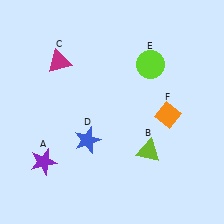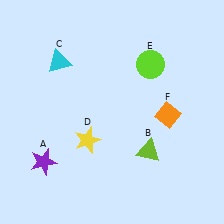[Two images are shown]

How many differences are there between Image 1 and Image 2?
There are 2 differences between the two images.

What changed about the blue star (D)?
In Image 1, D is blue. In Image 2, it changed to yellow.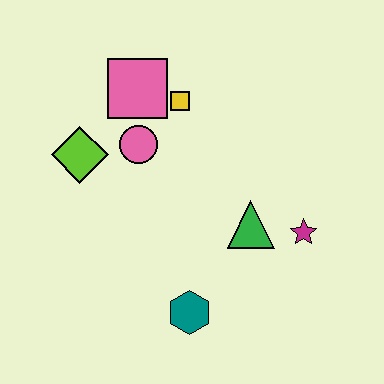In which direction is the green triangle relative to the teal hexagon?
The green triangle is above the teal hexagon.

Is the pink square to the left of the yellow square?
Yes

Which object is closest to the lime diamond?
The pink circle is closest to the lime diamond.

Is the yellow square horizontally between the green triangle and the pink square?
Yes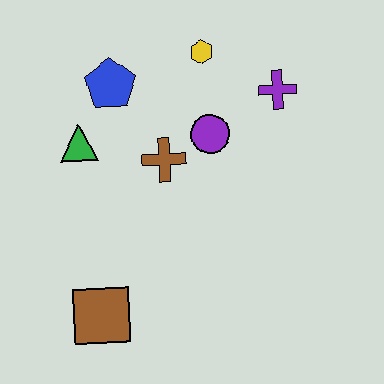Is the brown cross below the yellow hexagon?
Yes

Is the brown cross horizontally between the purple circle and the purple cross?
No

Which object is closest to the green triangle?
The blue pentagon is closest to the green triangle.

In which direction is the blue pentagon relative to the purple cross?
The blue pentagon is to the left of the purple cross.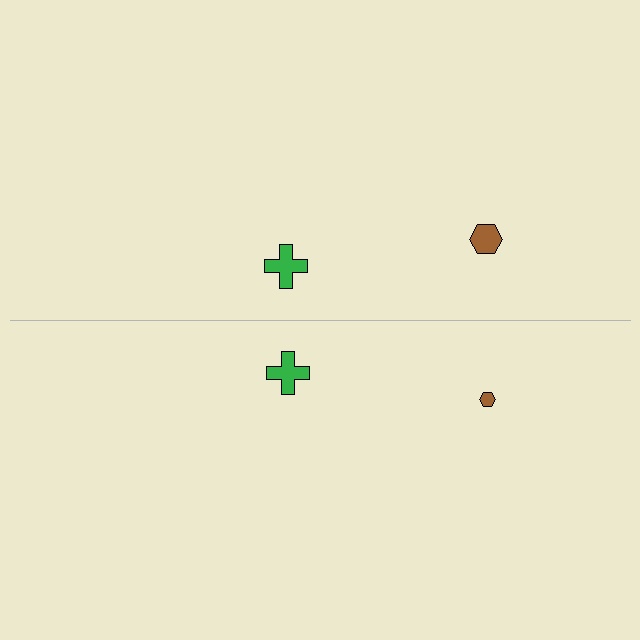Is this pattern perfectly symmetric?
No, the pattern is not perfectly symmetric. The brown hexagon on the bottom side has a different size than its mirror counterpart.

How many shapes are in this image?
There are 4 shapes in this image.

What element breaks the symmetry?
The brown hexagon on the bottom side has a different size than its mirror counterpart.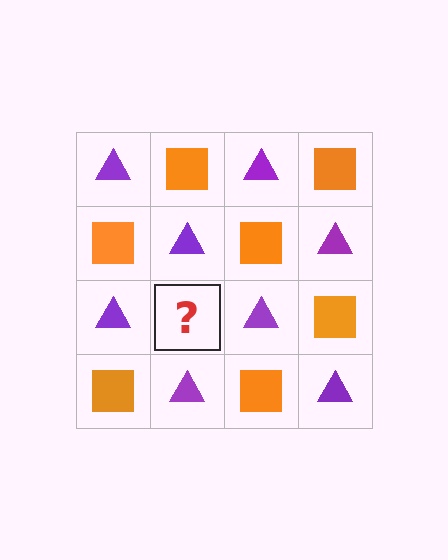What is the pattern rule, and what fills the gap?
The rule is that it alternates purple triangle and orange square in a checkerboard pattern. The gap should be filled with an orange square.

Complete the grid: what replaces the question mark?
The question mark should be replaced with an orange square.